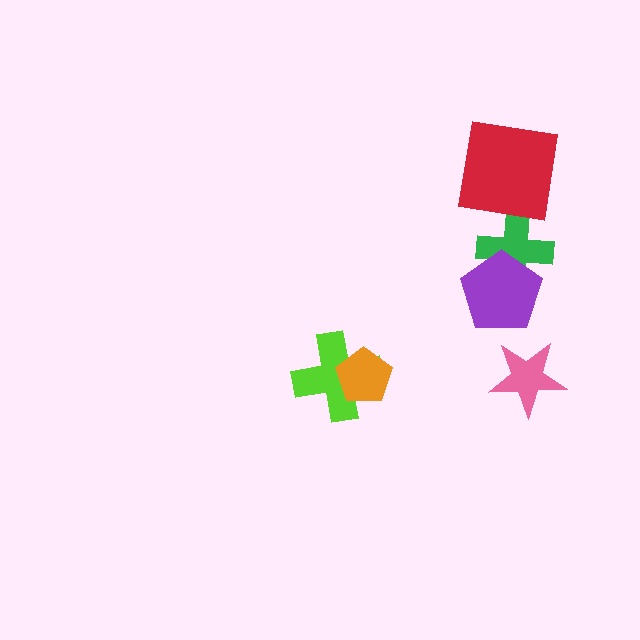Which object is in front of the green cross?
The purple pentagon is in front of the green cross.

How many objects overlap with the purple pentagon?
1 object overlaps with the purple pentagon.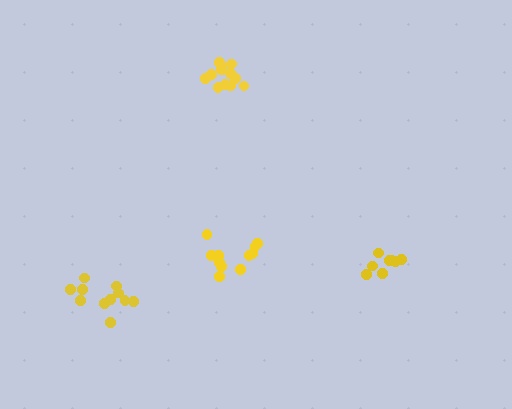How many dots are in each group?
Group 1: 8 dots, Group 2: 11 dots, Group 3: 11 dots, Group 4: 12 dots (42 total).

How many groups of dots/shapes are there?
There are 4 groups.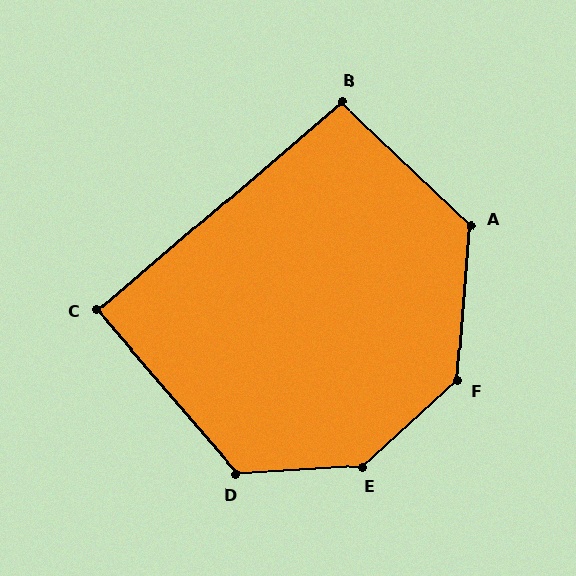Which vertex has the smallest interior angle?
C, at approximately 90 degrees.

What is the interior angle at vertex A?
Approximately 129 degrees (obtuse).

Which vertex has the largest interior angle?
E, at approximately 142 degrees.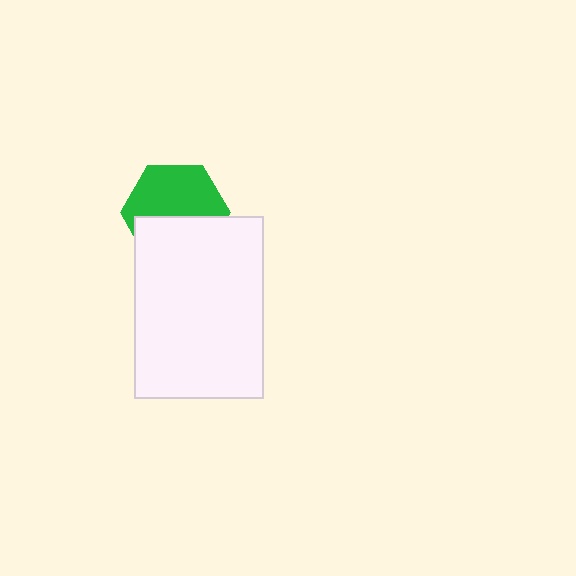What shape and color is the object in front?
The object in front is a white rectangle.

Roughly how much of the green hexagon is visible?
About half of it is visible (roughly 55%).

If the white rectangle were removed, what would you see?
You would see the complete green hexagon.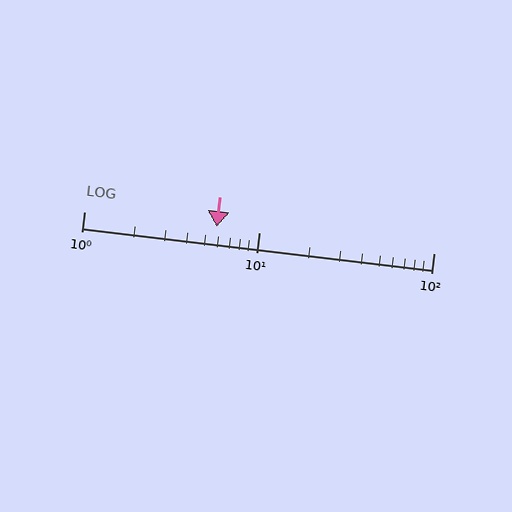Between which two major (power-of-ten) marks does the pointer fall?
The pointer is between 1 and 10.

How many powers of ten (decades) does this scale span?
The scale spans 2 decades, from 1 to 100.